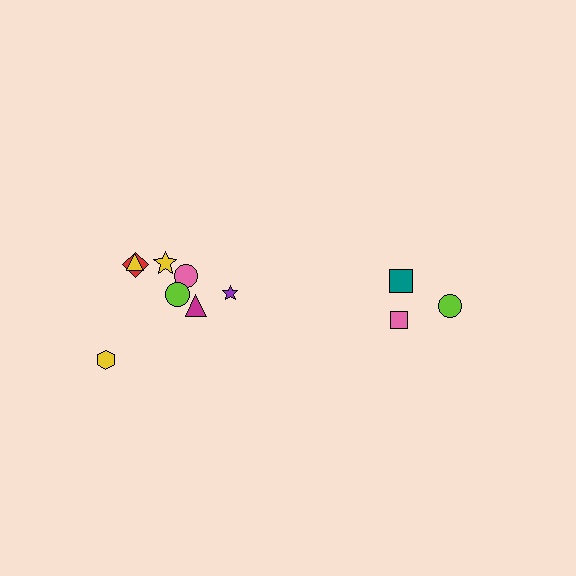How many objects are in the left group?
There are 8 objects.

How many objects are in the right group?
There are 3 objects.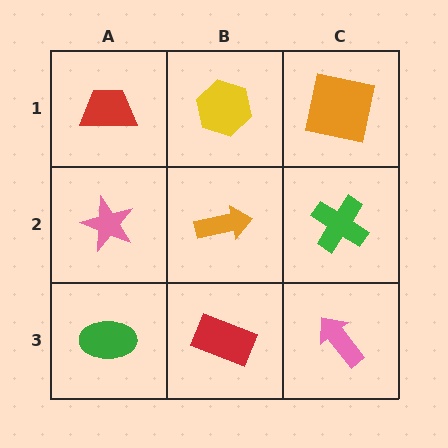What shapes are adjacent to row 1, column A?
A pink star (row 2, column A), a yellow hexagon (row 1, column B).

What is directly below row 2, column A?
A green ellipse.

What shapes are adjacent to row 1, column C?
A green cross (row 2, column C), a yellow hexagon (row 1, column B).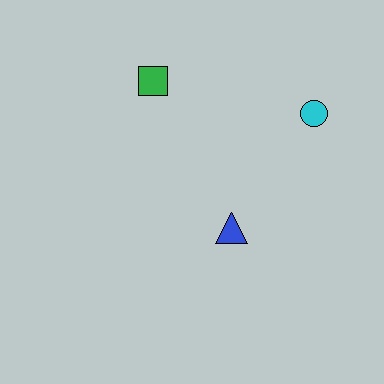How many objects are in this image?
There are 3 objects.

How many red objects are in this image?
There are no red objects.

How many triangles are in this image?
There is 1 triangle.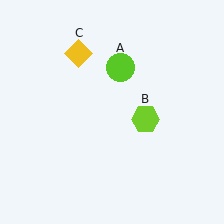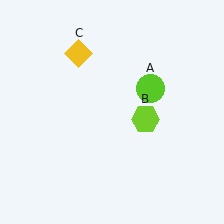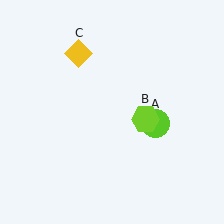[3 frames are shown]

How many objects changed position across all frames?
1 object changed position: lime circle (object A).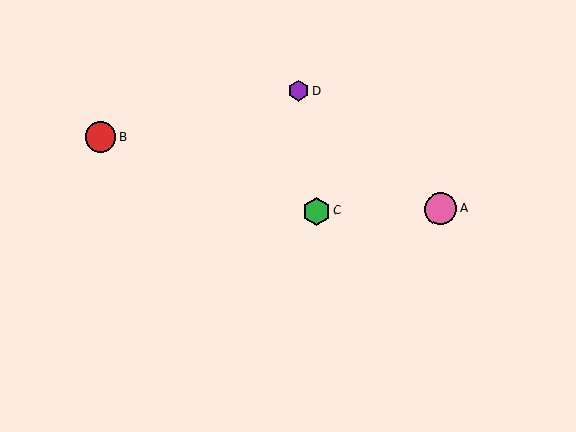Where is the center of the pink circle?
The center of the pink circle is at (441, 209).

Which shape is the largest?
The pink circle (labeled A) is the largest.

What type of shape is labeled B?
Shape B is a red circle.